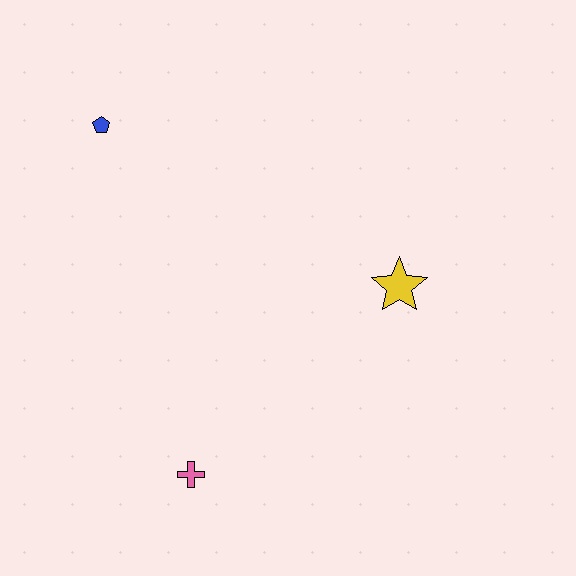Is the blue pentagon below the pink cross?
No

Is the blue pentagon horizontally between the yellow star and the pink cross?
No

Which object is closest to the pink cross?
The yellow star is closest to the pink cross.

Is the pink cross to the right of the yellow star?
No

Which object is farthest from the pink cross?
The blue pentagon is farthest from the pink cross.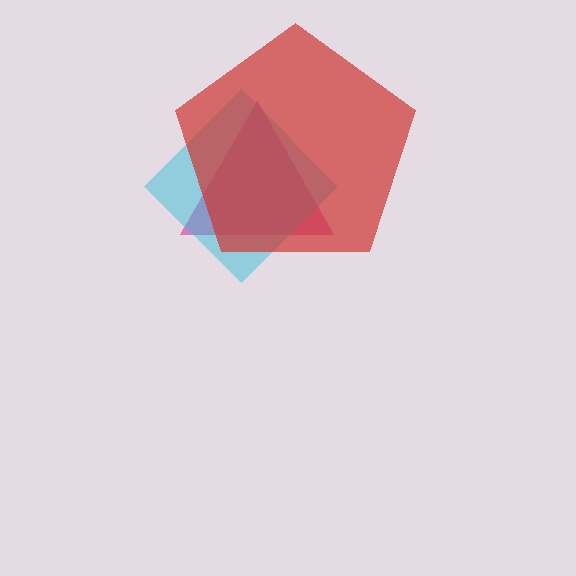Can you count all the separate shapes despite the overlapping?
Yes, there are 3 separate shapes.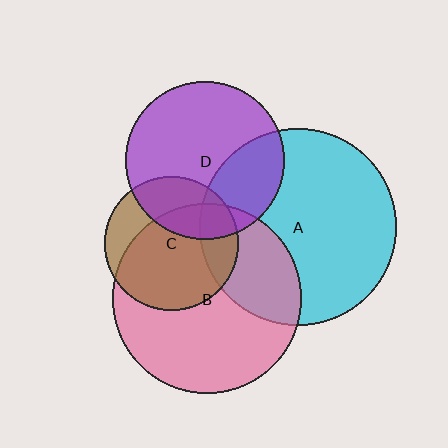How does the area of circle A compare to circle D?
Approximately 1.5 times.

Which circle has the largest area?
Circle A (cyan).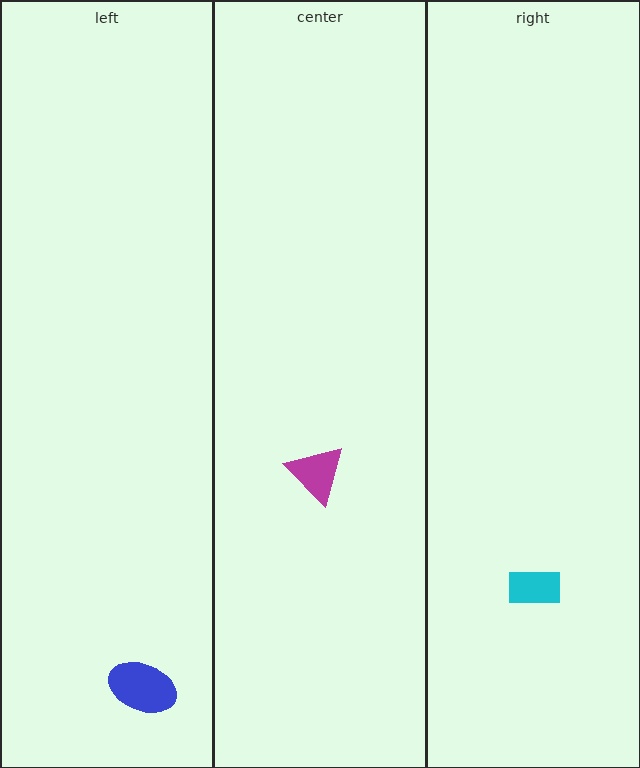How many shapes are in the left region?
1.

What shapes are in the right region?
The cyan rectangle.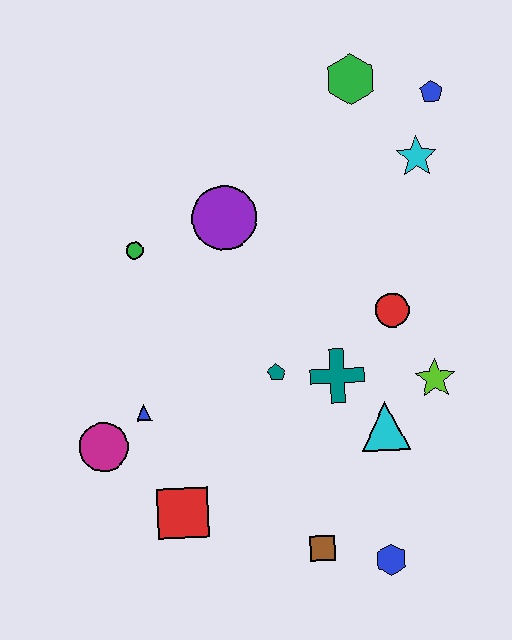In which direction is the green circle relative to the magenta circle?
The green circle is above the magenta circle.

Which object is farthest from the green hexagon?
The blue hexagon is farthest from the green hexagon.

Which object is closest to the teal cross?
The teal pentagon is closest to the teal cross.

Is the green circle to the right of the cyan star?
No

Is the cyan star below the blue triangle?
No